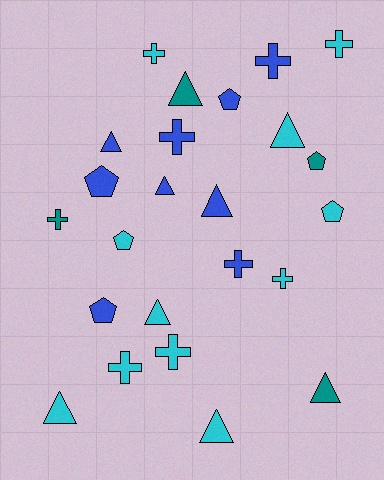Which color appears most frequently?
Cyan, with 11 objects.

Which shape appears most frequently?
Cross, with 9 objects.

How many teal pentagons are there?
There is 1 teal pentagon.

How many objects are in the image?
There are 24 objects.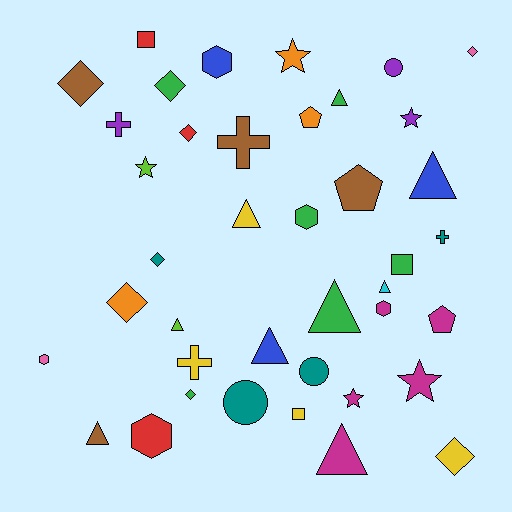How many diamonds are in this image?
There are 8 diamonds.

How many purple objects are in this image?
There are 3 purple objects.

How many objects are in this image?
There are 40 objects.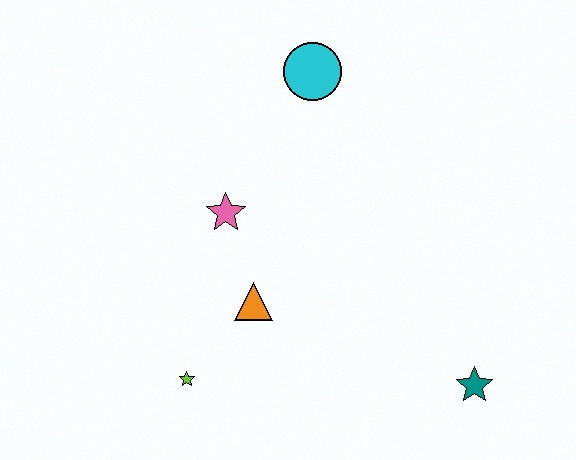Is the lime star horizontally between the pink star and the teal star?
No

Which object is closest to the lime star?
The orange triangle is closest to the lime star.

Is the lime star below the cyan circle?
Yes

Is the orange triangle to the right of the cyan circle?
No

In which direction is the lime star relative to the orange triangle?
The lime star is below the orange triangle.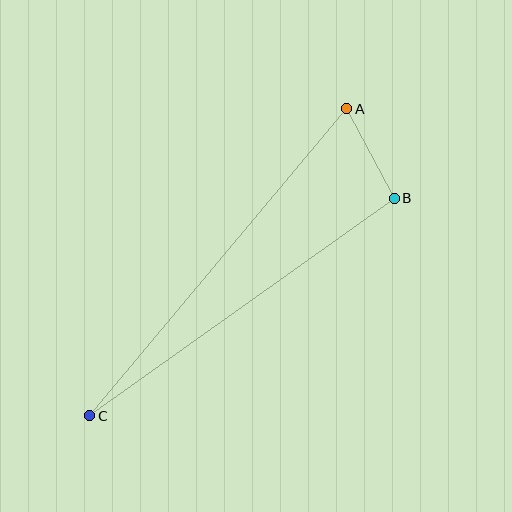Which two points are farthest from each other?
Points A and C are farthest from each other.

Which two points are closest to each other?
Points A and B are closest to each other.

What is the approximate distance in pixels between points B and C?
The distance between B and C is approximately 374 pixels.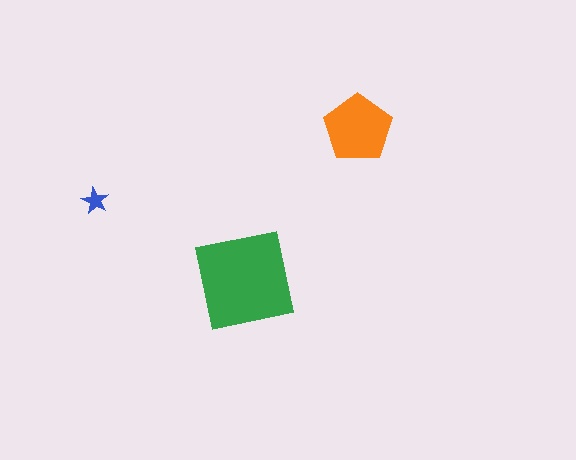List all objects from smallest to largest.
The blue star, the orange pentagon, the green square.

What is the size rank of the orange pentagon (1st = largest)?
2nd.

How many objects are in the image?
There are 3 objects in the image.